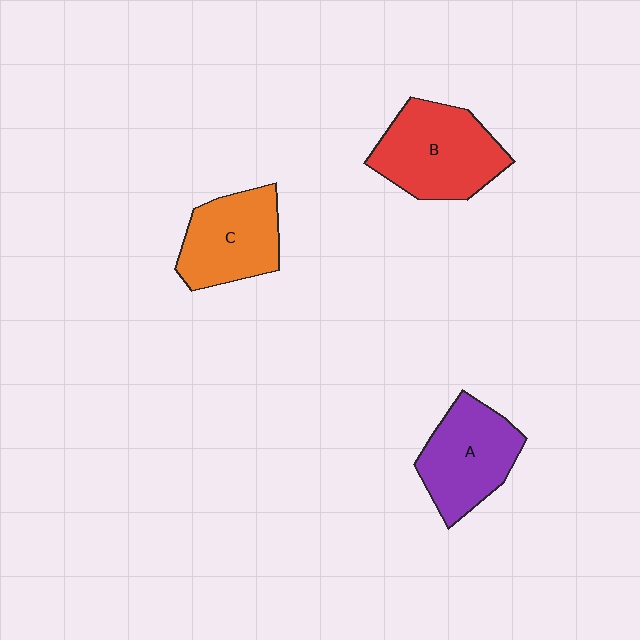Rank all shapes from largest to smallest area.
From largest to smallest: B (red), A (purple), C (orange).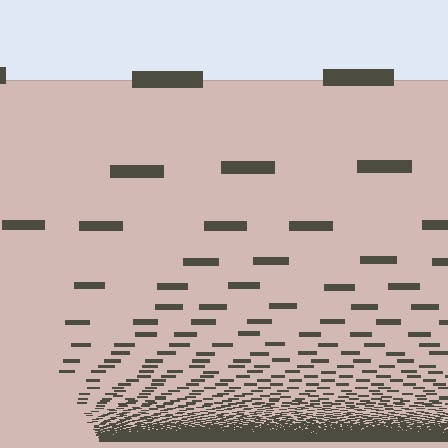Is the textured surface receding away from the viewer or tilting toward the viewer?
The surface appears to tilt toward the viewer. Texture elements get larger and sparser toward the top.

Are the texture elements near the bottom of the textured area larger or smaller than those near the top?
Smaller. The gradient is inverted — elements near the bottom are smaller and denser.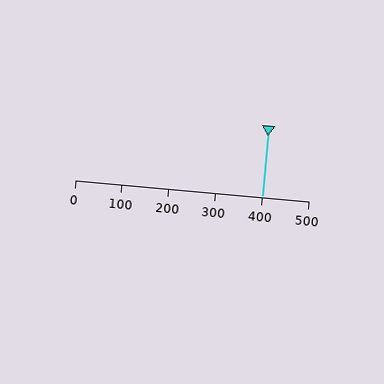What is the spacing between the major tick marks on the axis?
The major ticks are spaced 100 apart.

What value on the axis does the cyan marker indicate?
The marker indicates approximately 400.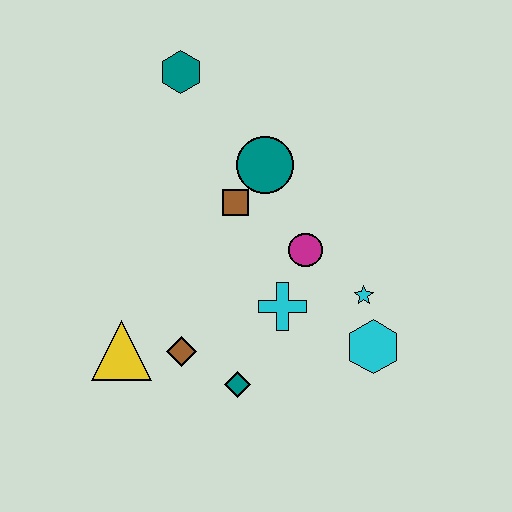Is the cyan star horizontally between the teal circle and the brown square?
No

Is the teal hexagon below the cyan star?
No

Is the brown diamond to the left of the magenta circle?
Yes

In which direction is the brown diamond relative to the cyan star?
The brown diamond is to the left of the cyan star.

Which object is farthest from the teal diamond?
The teal hexagon is farthest from the teal diamond.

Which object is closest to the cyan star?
The cyan hexagon is closest to the cyan star.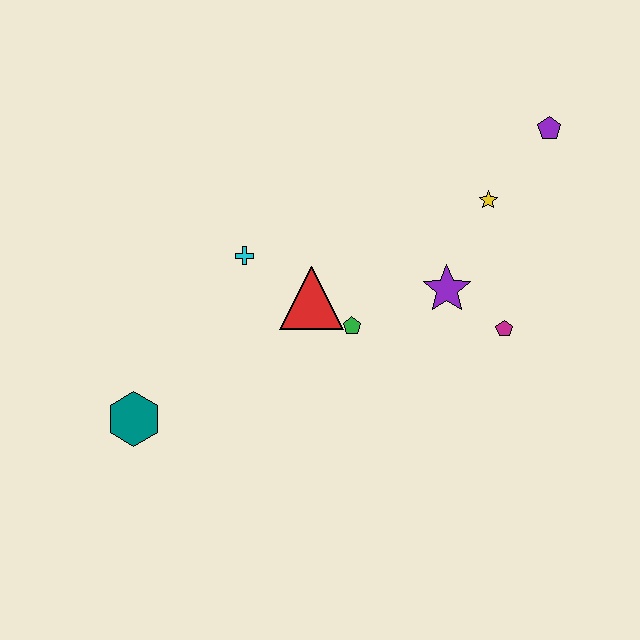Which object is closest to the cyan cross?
The red triangle is closest to the cyan cross.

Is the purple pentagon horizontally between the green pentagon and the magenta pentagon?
No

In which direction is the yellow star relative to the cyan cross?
The yellow star is to the right of the cyan cross.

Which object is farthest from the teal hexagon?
The purple pentagon is farthest from the teal hexagon.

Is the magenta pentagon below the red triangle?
Yes